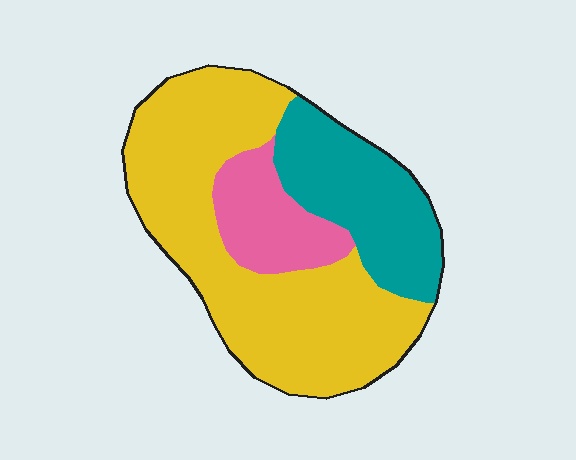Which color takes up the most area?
Yellow, at roughly 60%.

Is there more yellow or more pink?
Yellow.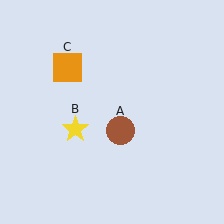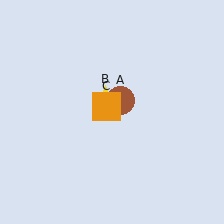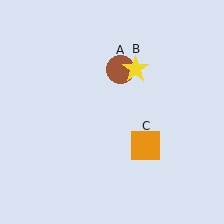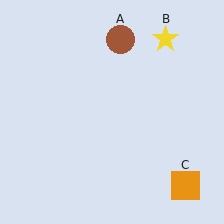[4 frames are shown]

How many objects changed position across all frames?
3 objects changed position: brown circle (object A), yellow star (object B), orange square (object C).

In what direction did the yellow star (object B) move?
The yellow star (object B) moved up and to the right.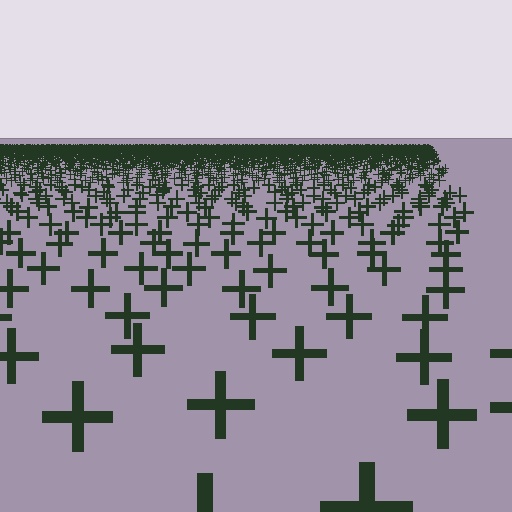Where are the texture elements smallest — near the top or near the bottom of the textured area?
Near the top.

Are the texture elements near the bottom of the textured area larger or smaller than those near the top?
Larger. Near the bottom, elements are closer to the viewer and appear at a bigger on-screen size.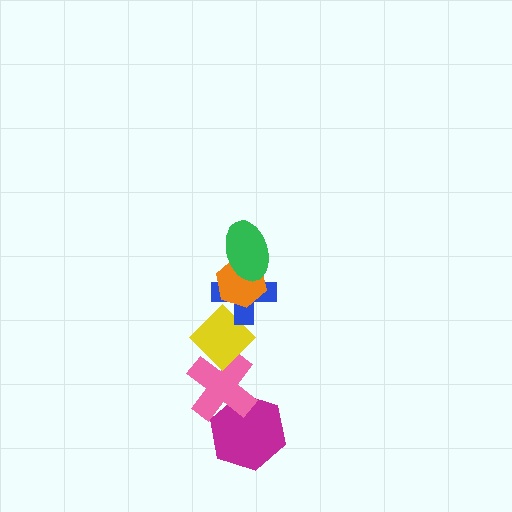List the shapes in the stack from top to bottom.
From top to bottom: the green ellipse, the orange hexagon, the blue cross, the yellow diamond, the pink cross, the magenta hexagon.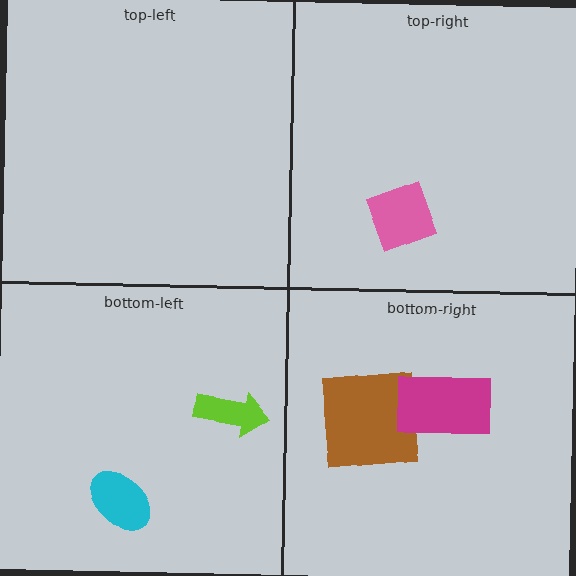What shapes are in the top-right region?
The pink diamond.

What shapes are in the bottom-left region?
The cyan ellipse, the lime arrow.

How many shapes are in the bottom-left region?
2.